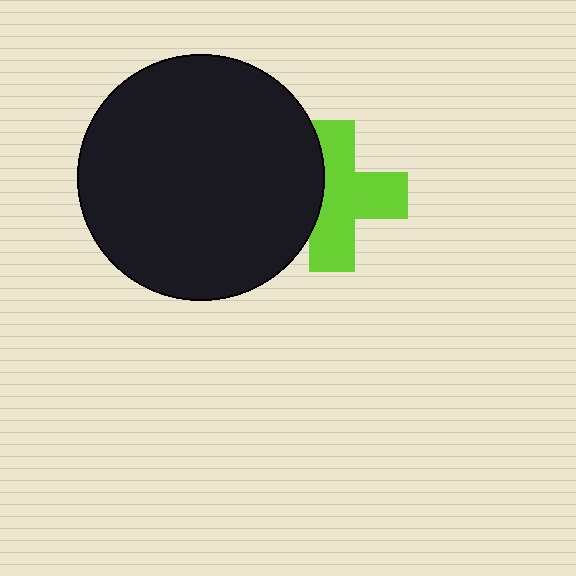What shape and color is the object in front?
The object in front is a black circle.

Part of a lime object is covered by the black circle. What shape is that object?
It is a cross.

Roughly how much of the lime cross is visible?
Most of it is visible (roughly 68%).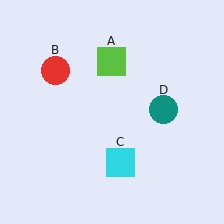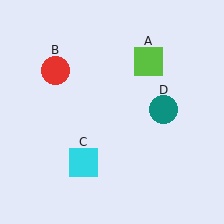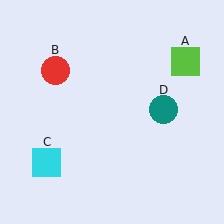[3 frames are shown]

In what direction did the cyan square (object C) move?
The cyan square (object C) moved left.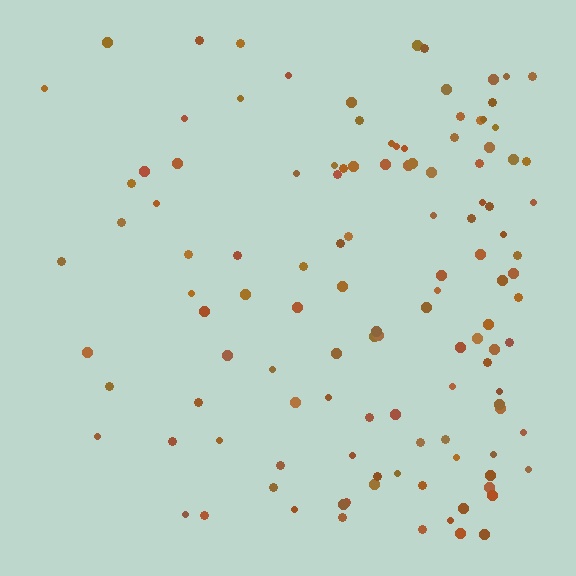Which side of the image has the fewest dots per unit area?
The left.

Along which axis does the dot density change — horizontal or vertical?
Horizontal.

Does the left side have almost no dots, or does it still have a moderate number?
Still a moderate number, just noticeably fewer than the right.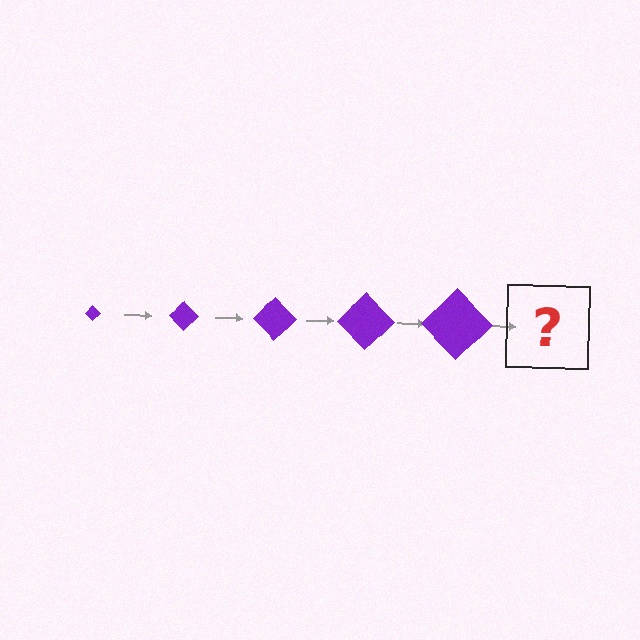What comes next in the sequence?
The next element should be a purple diamond, larger than the previous one.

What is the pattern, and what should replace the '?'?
The pattern is that the diamond gets progressively larger each step. The '?' should be a purple diamond, larger than the previous one.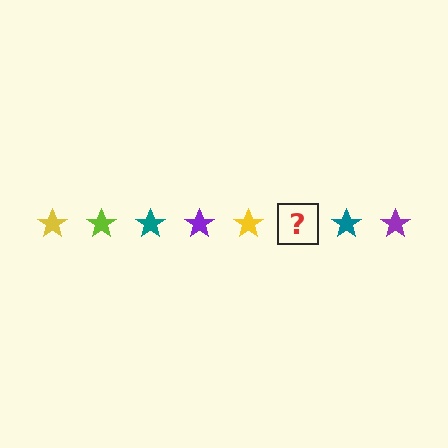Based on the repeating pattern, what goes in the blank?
The blank should be a lime star.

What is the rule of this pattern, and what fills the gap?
The rule is that the pattern cycles through yellow, lime, teal, purple stars. The gap should be filled with a lime star.